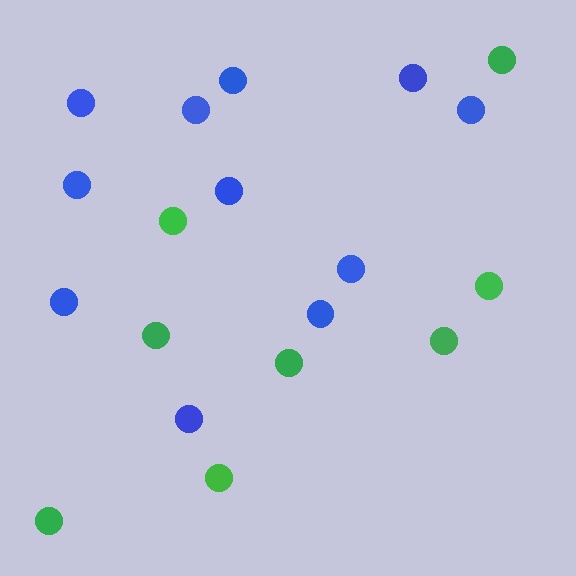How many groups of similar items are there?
There are 2 groups: one group of green circles (8) and one group of blue circles (11).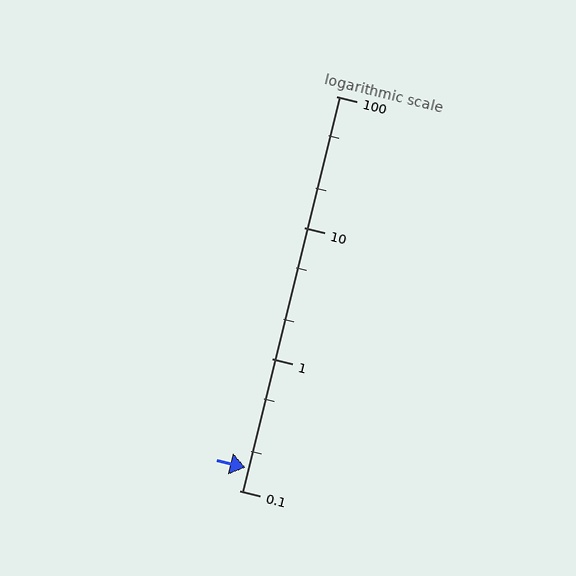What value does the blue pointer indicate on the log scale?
The pointer indicates approximately 0.15.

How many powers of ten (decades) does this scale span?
The scale spans 3 decades, from 0.1 to 100.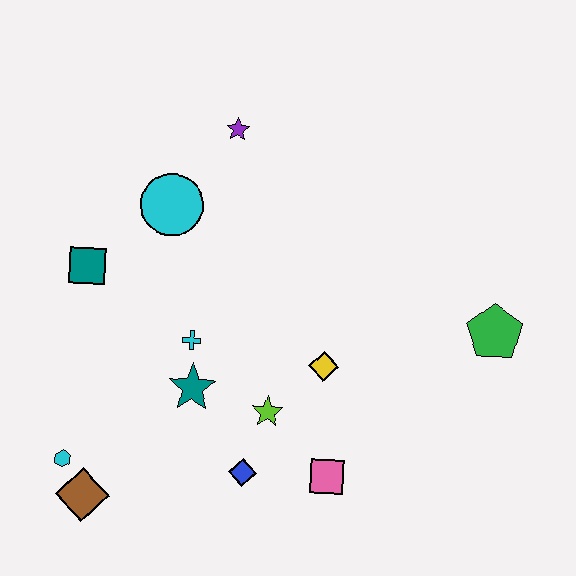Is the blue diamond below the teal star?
Yes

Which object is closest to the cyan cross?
The teal star is closest to the cyan cross.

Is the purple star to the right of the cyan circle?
Yes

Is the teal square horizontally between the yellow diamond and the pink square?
No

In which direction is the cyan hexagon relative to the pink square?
The cyan hexagon is to the left of the pink square.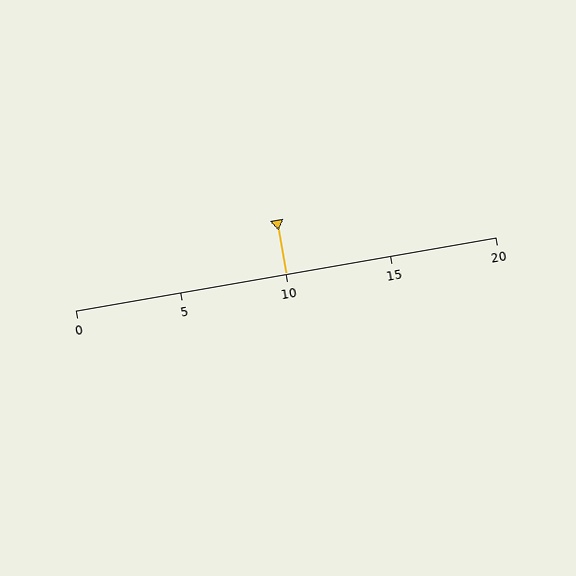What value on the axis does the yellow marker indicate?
The marker indicates approximately 10.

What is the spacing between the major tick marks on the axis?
The major ticks are spaced 5 apart.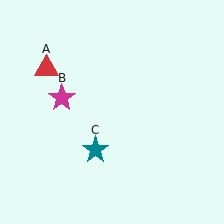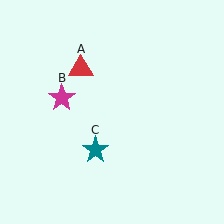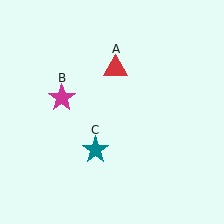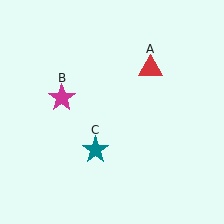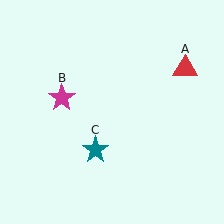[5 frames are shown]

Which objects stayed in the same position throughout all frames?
Magenta star (object B) and teal star (object C) remained stationary.